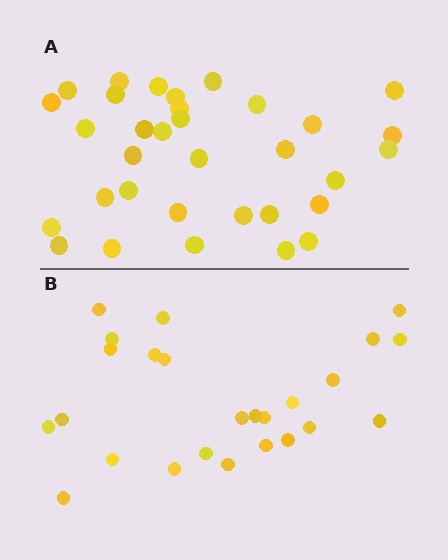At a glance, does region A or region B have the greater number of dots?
Region A (the top region) has more dots.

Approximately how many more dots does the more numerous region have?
Region A has roughly 8 or so more dots than region B.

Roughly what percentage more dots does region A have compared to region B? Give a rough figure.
About 30% more.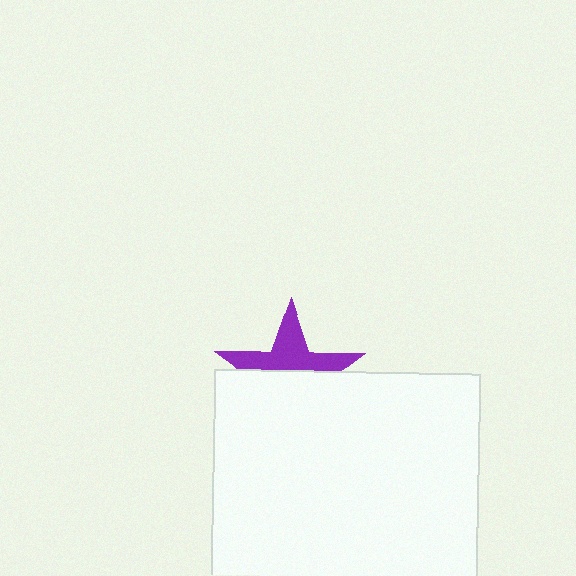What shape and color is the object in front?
The object in front is a white square.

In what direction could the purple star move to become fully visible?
The purple star could move up. That would shift it out from behind the white square entirely.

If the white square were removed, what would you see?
You would see the complete purple star.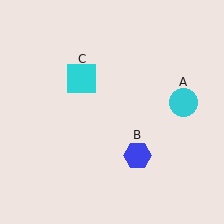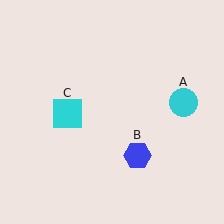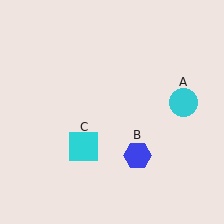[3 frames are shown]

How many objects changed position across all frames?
1 object changed position: cyan square (object C).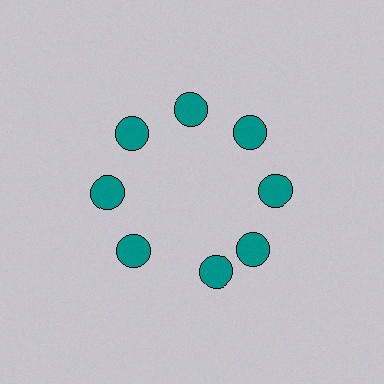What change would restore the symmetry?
The symmetry would be restored by rotating it back into even spacing with its neighbors so that all 8 circles sit at equal angles and equal distance from the center.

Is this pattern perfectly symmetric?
No. The 8 teal circles are arranged in a ring, but one element near the 6 o'clock position is rotated out of alignment along the ring, breaking the 8-fold rotational symmetry.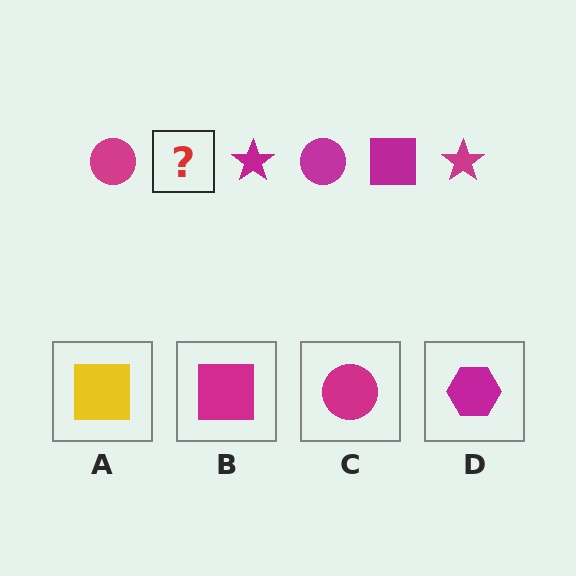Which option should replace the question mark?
Option B.